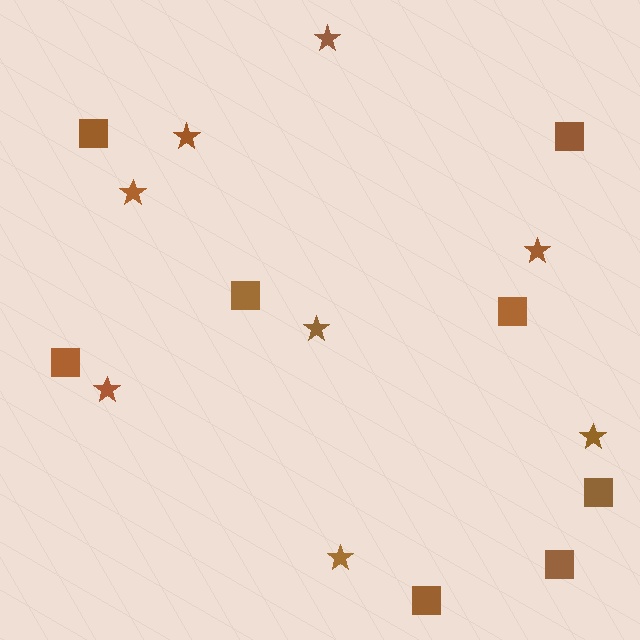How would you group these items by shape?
There are 2 groups: one group of squares (8) and one group of stars (8).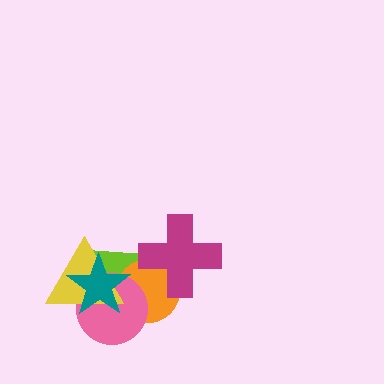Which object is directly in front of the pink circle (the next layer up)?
The yellow triangle is directly in front of the pink circle.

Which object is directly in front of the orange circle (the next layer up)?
The pink circle is directly in front of the orange circle.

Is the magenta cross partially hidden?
No, no other shape covers it.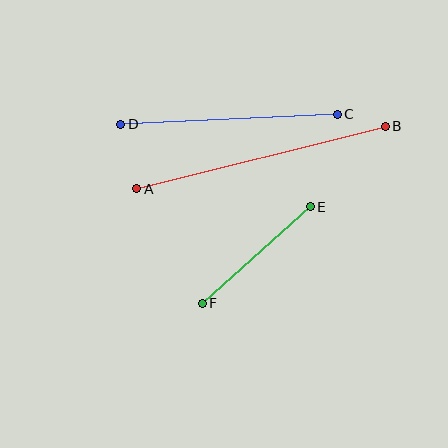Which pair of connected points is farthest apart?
Points A and B are farthest apart.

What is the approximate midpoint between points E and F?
The midpoint is at approximately (256, 255) pixels.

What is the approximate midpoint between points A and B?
The midpoint is at approximately (261, 158) pixels.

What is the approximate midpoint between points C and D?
The midpoint is at approximately (229, 119) pixels.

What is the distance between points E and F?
The distance is approximately 144 pixels.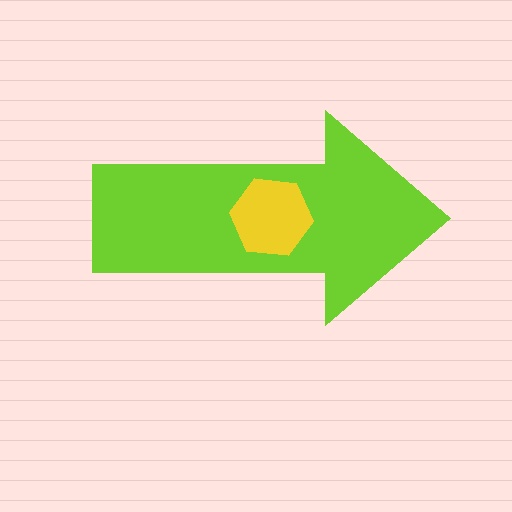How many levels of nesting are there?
2.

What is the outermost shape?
The lime arrow.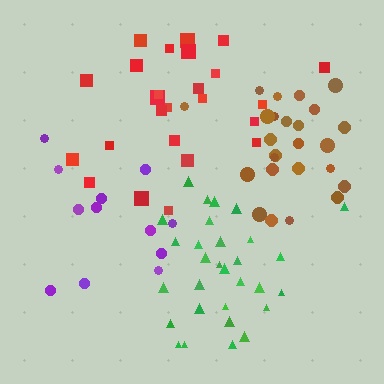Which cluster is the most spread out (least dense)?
Purple.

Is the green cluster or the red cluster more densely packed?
Green.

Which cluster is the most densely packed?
Brown.